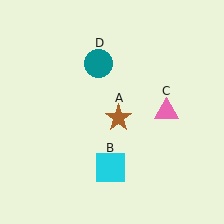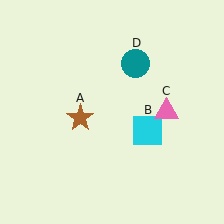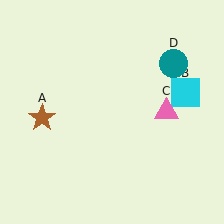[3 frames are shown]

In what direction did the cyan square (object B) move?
The cyan square (object B) moved up and to the right.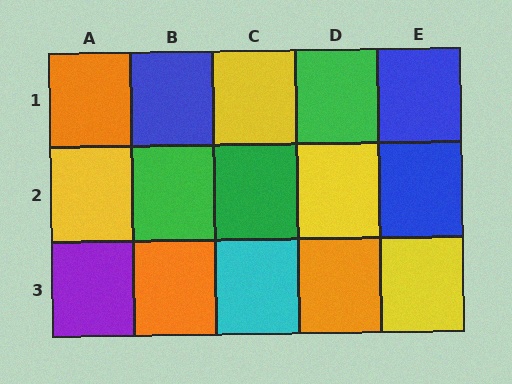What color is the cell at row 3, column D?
Orange.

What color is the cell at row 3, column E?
Yellow.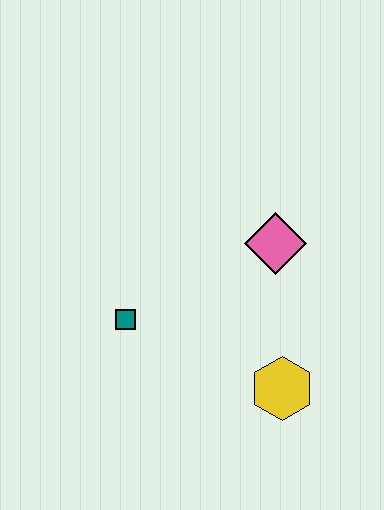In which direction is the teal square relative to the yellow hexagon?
The teal square is to the left of the yellow hexagon.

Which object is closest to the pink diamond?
The yellow hexagon is closest to the pink diamond.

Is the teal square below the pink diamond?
Yes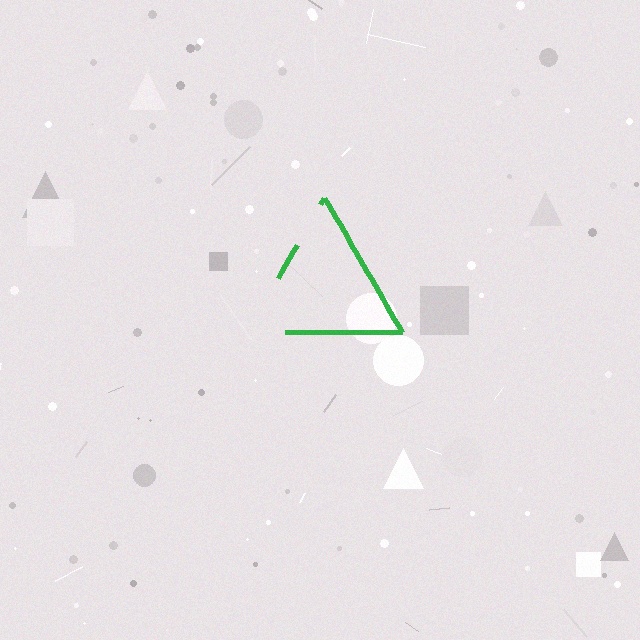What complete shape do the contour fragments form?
The contour fragments form a triangle.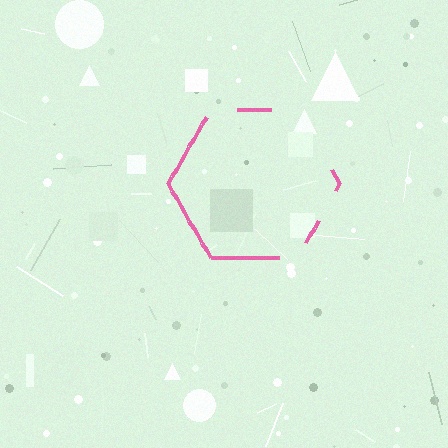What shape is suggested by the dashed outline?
The dashed outline suggests a hexagon.